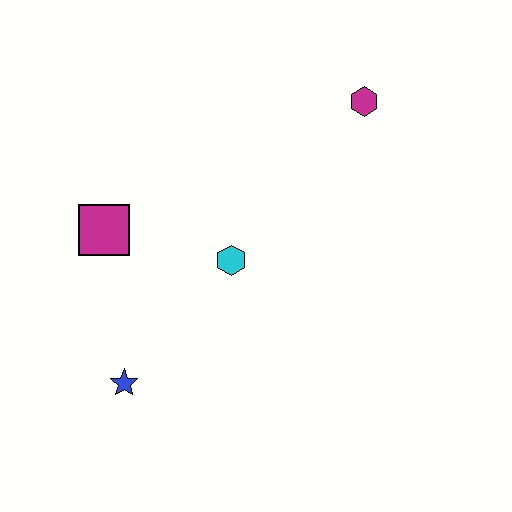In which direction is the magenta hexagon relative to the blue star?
The magenta hexagon is above the blue star.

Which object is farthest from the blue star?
The magenta hexagon is farthest from the blue star.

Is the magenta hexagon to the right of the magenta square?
Yes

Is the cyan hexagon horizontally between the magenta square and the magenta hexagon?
Yes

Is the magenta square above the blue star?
Yes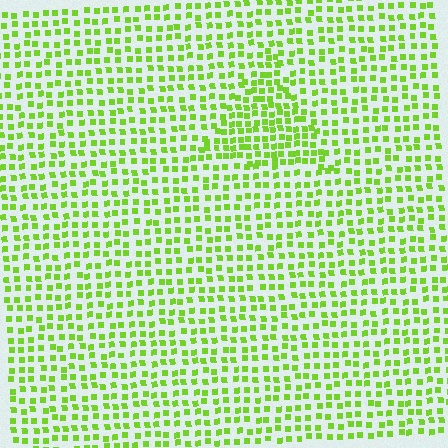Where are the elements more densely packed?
The elements are more densely packed inside the triangle boundary.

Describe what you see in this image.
The image contains small lime elements arranged at two different densities. A triangle-shaped region is visible where the elements are more densely packed than the surrounding area.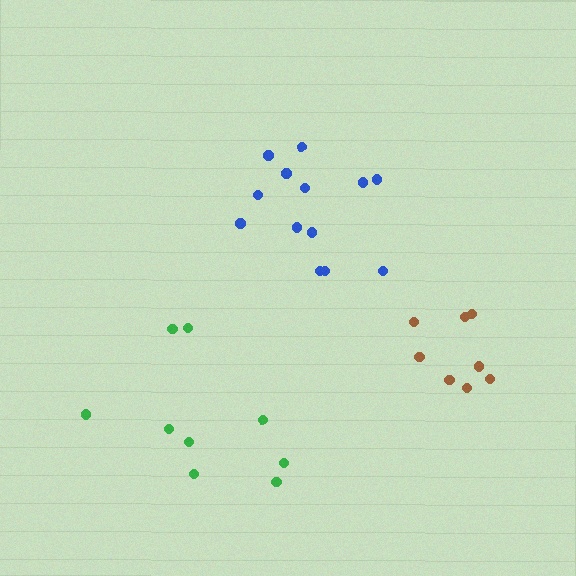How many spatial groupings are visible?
There are 3 spatial groupings.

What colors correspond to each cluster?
The clusters are colored: green, brown, blue.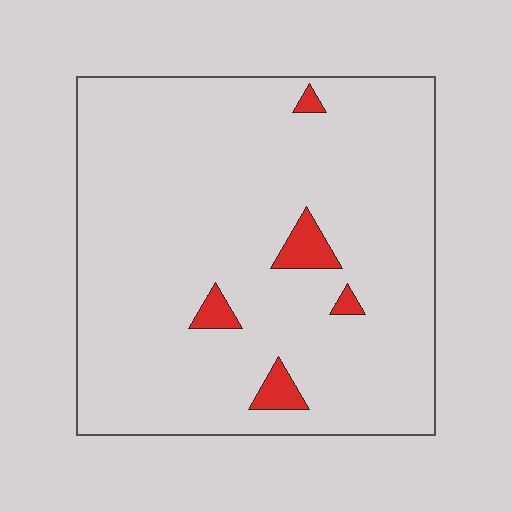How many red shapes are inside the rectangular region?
5.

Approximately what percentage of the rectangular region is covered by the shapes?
Approximately 5%.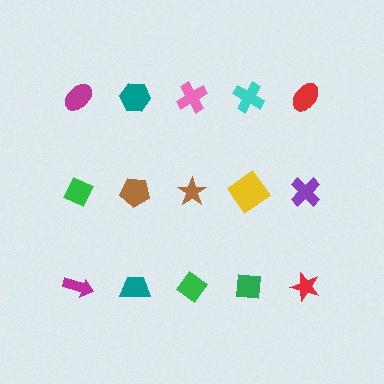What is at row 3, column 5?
A red star.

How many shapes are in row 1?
5 shapes.